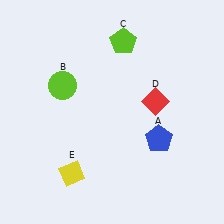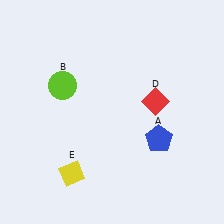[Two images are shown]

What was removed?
The lime pentagon (C) was removed in Image 2.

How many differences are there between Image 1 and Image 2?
There is 1 difference between the two images.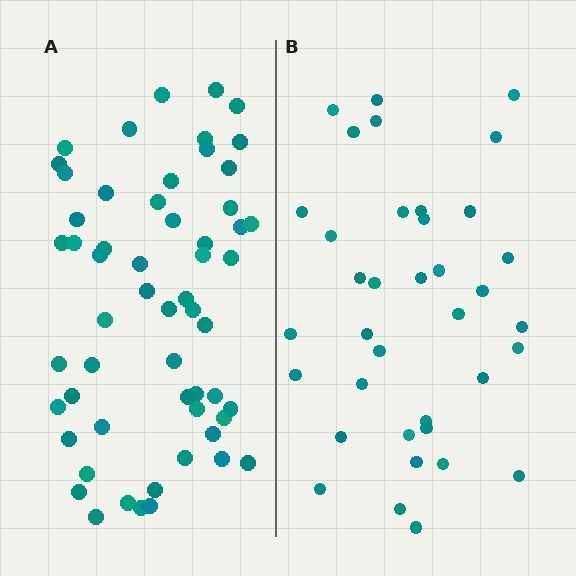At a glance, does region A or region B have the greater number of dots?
Region A (the left region) has more dots.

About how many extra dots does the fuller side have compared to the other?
Region A has approximately 20 more dots than region B.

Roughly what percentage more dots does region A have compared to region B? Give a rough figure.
About 55% more.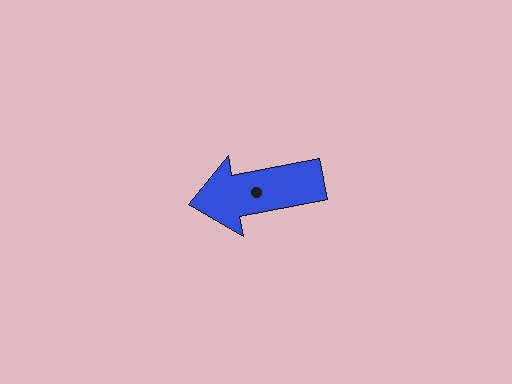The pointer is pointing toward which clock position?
Roughly 9 o'clock.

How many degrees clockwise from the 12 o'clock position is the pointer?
Approximately 259 degrees.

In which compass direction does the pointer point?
West.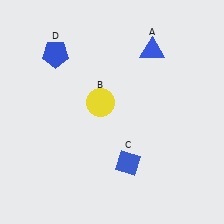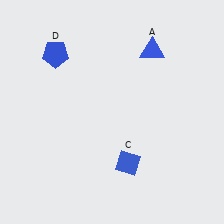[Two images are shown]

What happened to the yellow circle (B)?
The yellow circle (B) was removed in Image 2. It was in the top-left area of Image 1.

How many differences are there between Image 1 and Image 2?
There is 1 difference between the two images.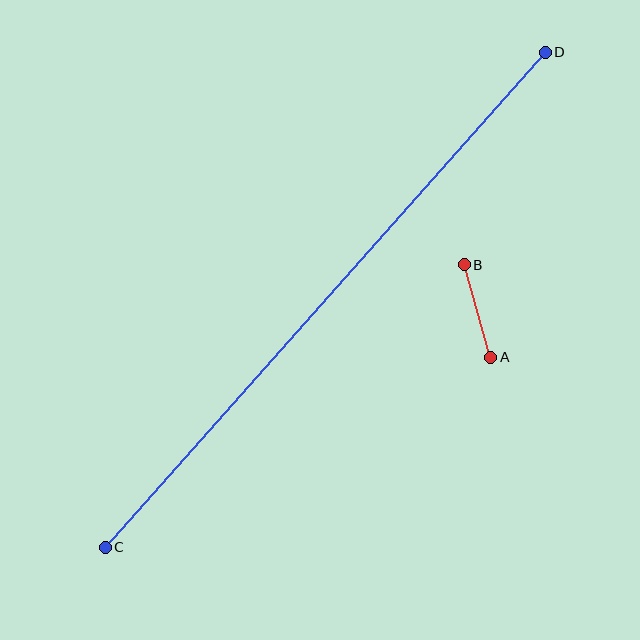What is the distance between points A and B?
The distance is approximately 96 pixels.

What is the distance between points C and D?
The distance is approximately 662 pixels.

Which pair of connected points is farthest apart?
Points C and D are farthest apart.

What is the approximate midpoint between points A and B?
The midpoint is at approximately (478, 311) pixels.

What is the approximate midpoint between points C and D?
The midpoint is at approximately (325, 300) pixels.